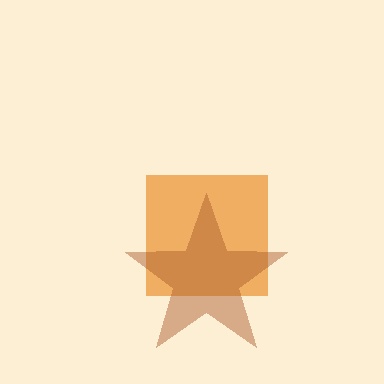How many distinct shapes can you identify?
There are 2 distinct shapes: an orange square, a brown star.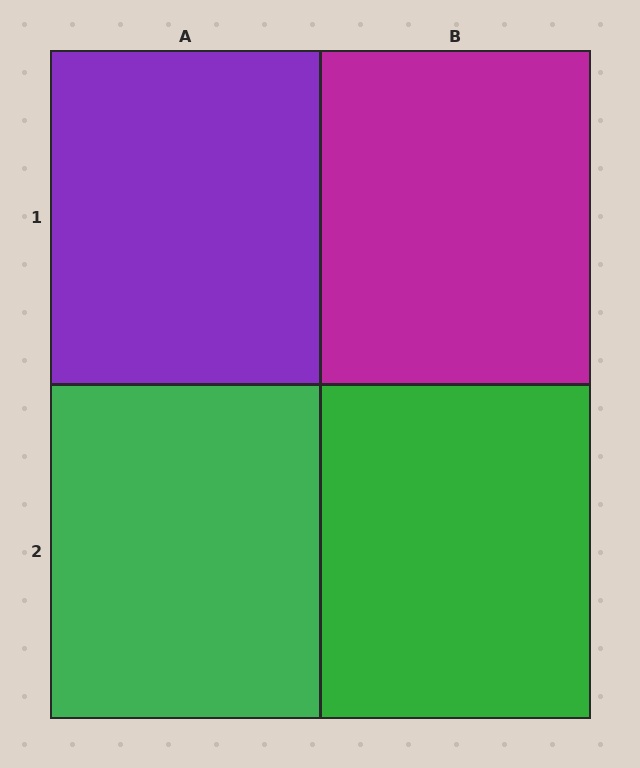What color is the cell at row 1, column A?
Purple.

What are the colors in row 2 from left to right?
Green, green.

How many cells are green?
2 cells are green.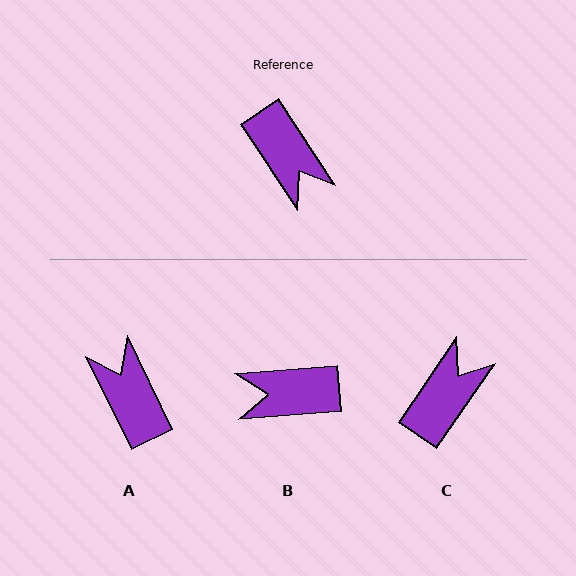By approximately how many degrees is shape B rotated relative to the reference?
Approximately 119 degrees clockwise.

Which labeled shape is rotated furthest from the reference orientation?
A, about 172 degrees away.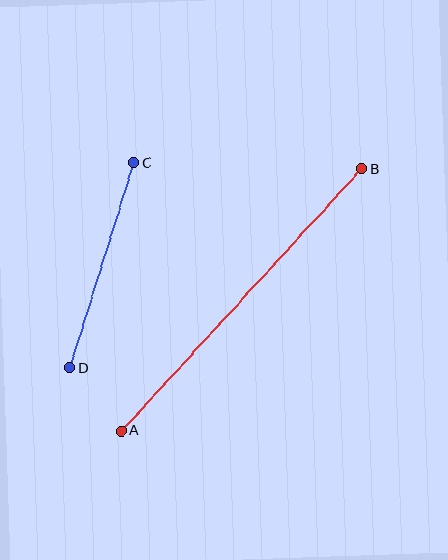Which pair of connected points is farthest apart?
Points A and B are farthest apart.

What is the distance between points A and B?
The distance is approximately 356 pixels.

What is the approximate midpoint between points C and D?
The midpoint is at approximately (102, 265) pixels.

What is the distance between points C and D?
The distance is approximately 215 pixels.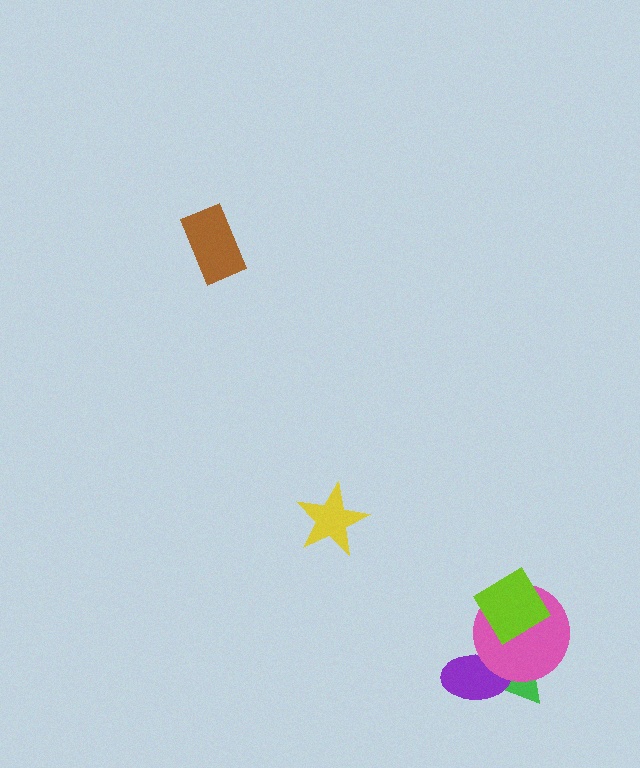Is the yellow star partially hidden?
No, no other shape covers it.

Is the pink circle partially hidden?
Yes, it is partially covered by another shape.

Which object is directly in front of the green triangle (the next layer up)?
The purple ellipse is directly in front of the green triangle.